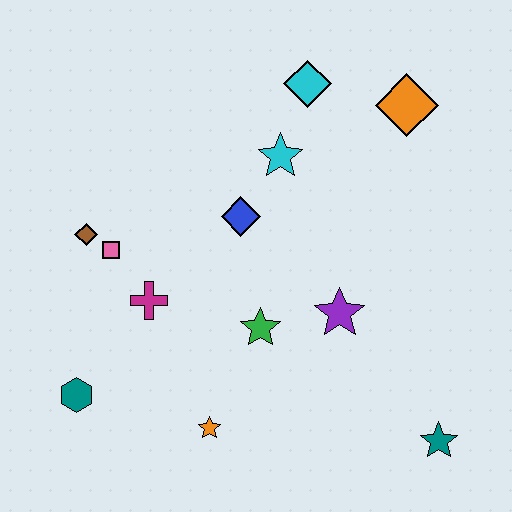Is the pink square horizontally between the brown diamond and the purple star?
Yes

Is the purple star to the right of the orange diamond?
No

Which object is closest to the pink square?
The brown diamond is closest to the pink square.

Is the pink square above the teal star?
Yes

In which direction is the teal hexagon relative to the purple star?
The teal hexagon is to the left of the purple star.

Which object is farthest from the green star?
The orange diamond is farthest from the green star.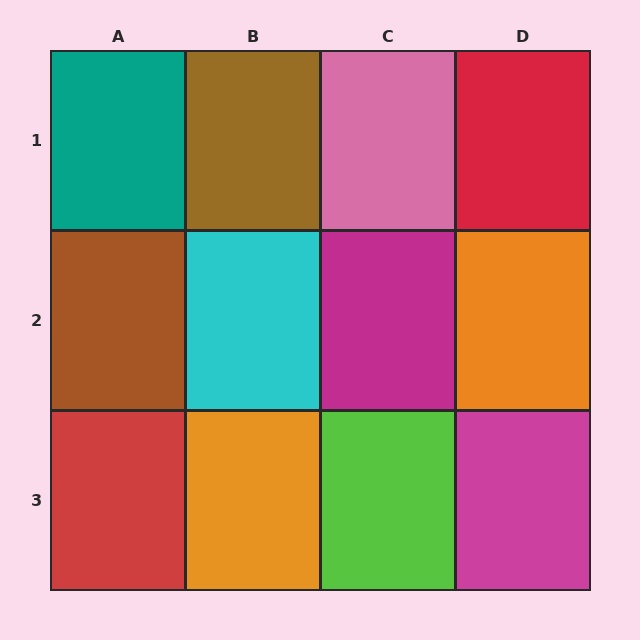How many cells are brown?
2 cells are brown.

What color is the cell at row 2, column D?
Orange.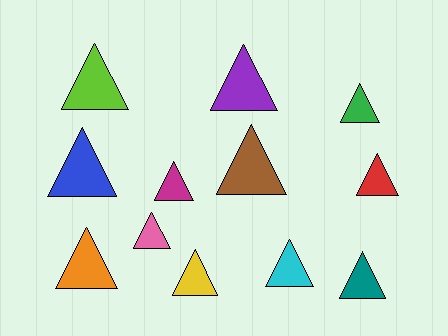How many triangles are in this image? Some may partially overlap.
There are 12 triangles.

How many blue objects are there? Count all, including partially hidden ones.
There is 1 blue object.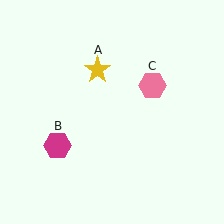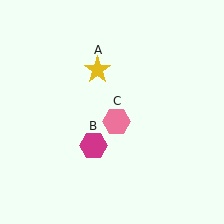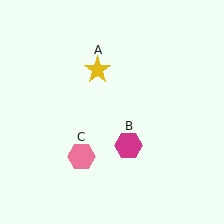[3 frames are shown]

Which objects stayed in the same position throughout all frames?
Yellow star (object A) remained stationary.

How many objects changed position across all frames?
2 objects changed position: magenta hexagon (object B), pink hexagon (object C).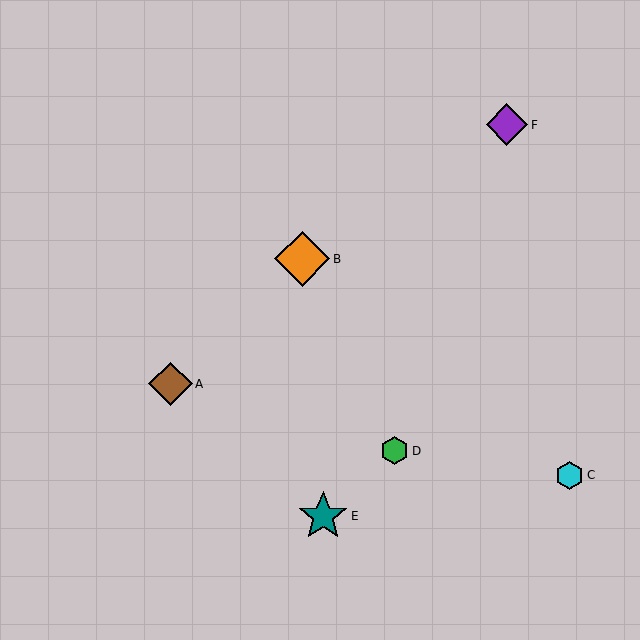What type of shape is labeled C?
Shape C is a cyan hexagon.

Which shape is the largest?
The orange diamond (labeled B) is the largest.